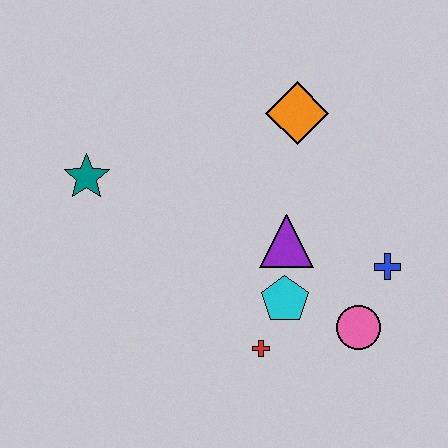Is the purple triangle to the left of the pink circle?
Yes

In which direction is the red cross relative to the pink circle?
The red cross is to the left of the pink circle.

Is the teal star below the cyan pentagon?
No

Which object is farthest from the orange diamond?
The red cross is farthest from the orange diamond.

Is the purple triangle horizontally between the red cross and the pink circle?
Yes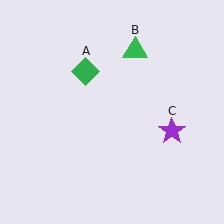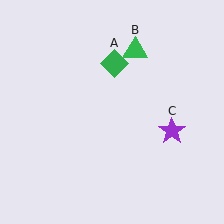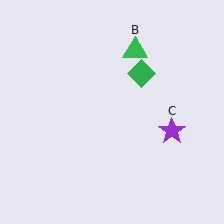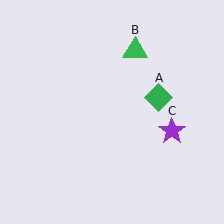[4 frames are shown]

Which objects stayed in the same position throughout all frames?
Green triangle (object B) and purple star (object C) remained stationary.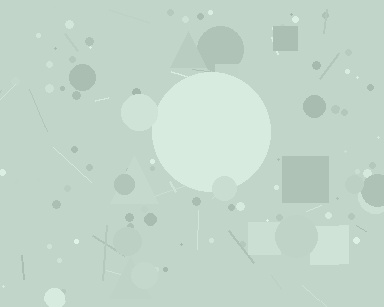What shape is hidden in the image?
A circle is hidden in the image.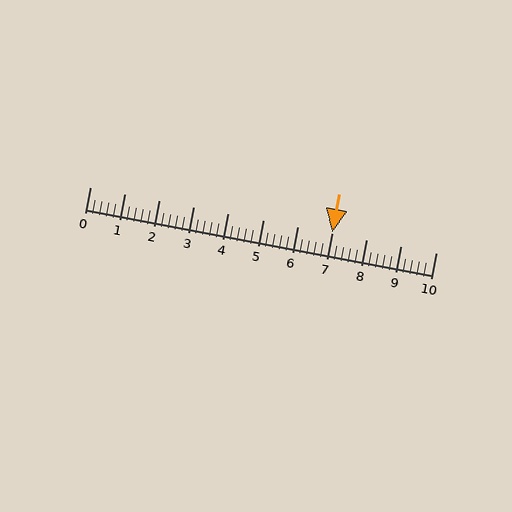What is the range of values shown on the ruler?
The ruler shows values from 0 to 10.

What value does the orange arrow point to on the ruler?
The orange arrow points to approximately 7.0.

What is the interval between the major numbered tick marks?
The major tick marks are spaced 1 units apart.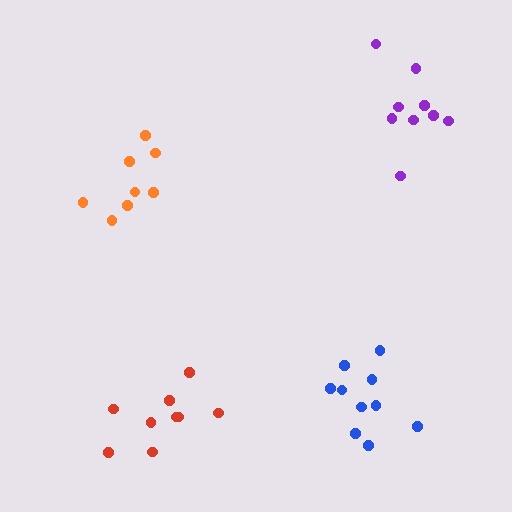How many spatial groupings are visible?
There are 4 spatial groupings.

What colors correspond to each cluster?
The clusters are colored: orange, red, blue, purple.